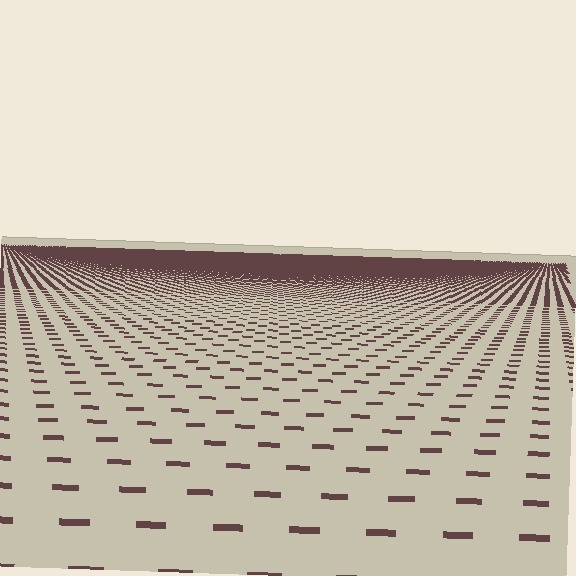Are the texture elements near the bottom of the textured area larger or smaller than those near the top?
Larger. Near the bottom, elements are closer to the viewer and appear at a bigger on-screen size.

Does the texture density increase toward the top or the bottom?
Density increases toward the top.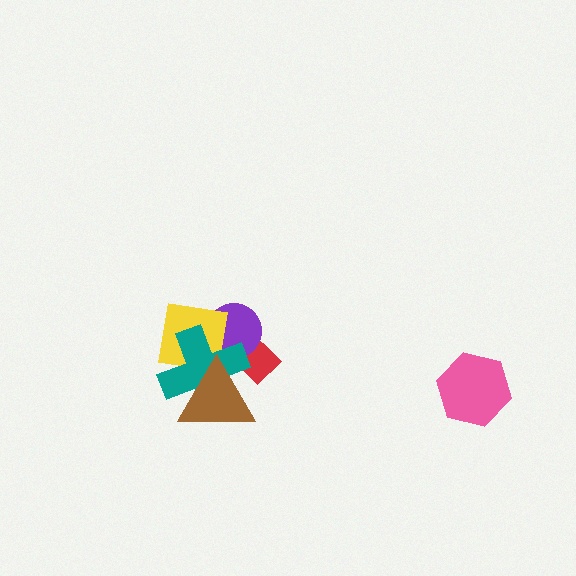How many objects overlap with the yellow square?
4 objects overlap with the yellow square.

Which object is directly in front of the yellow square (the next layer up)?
The teal cross is directly in front of the yellow square.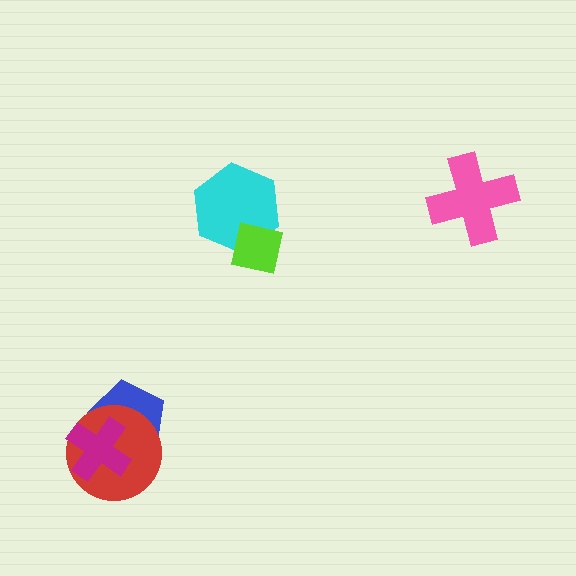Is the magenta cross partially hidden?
No, no other shape covers it.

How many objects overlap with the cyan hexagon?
1 object overlaps with the cyan hexagon.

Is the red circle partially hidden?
Yes, it is partially covered by another shape.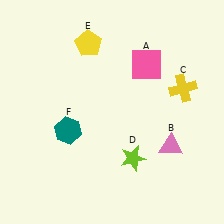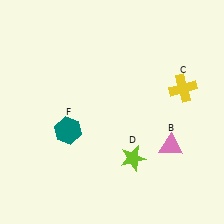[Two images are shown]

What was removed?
The yellow pentagon (E), the pink square (A) were removed in Image 2.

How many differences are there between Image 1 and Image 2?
There are 2 differences between the two images.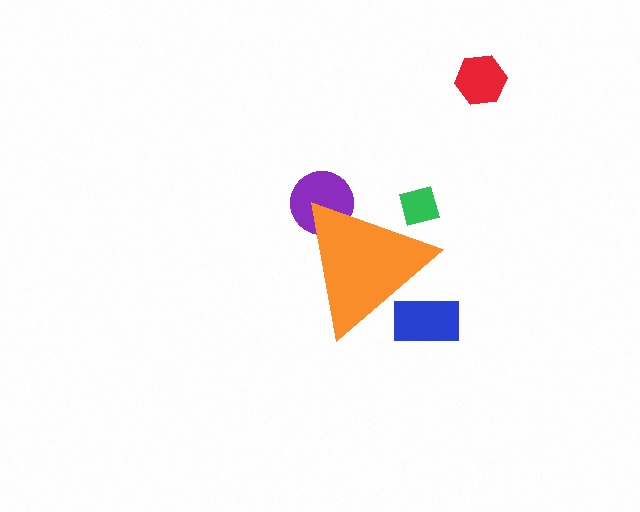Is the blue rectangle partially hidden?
Yes, the blue rectangle is partially hidden behind the orange triangle.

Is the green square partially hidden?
Yes, the green square is partially hidden behind the orange triangle.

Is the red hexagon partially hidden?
No, the red hexagon is fully visible.